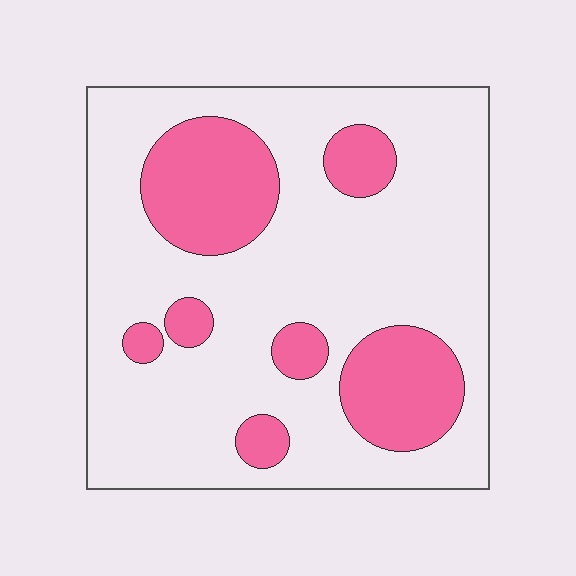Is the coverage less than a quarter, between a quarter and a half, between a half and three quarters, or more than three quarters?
Less than a quarter.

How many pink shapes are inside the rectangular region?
7.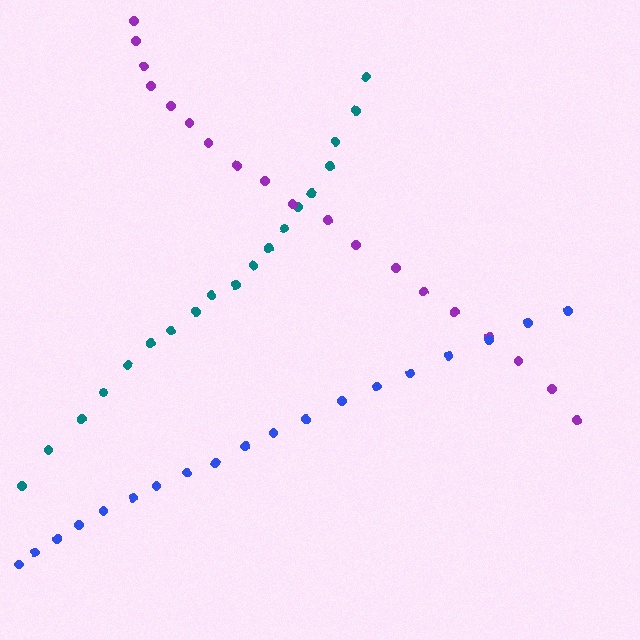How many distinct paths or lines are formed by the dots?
There are 3 distinct paths.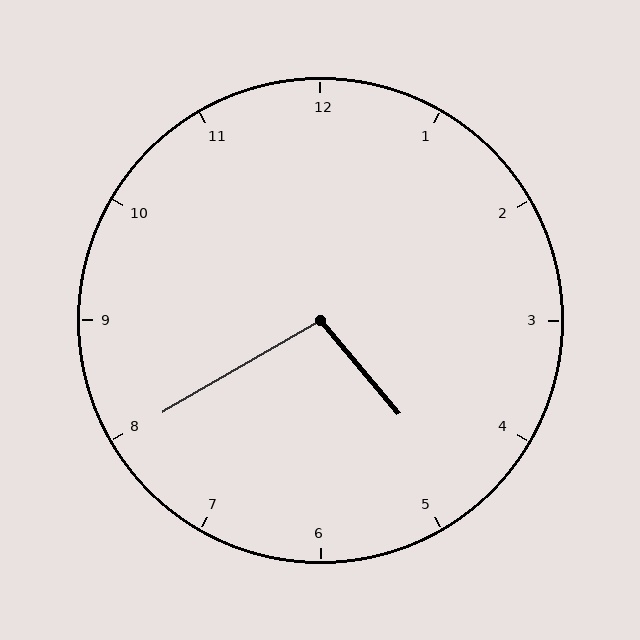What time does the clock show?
4:40.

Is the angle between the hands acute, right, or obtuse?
It is obtuse.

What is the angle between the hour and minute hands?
Approximately 100 degrees.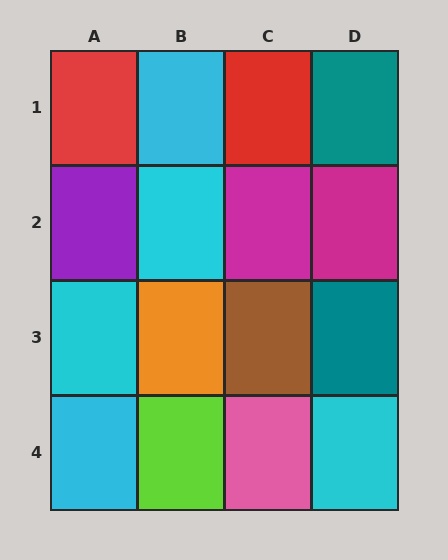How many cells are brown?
1 cell is brown.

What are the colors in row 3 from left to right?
Cyan, orange, brown, teal.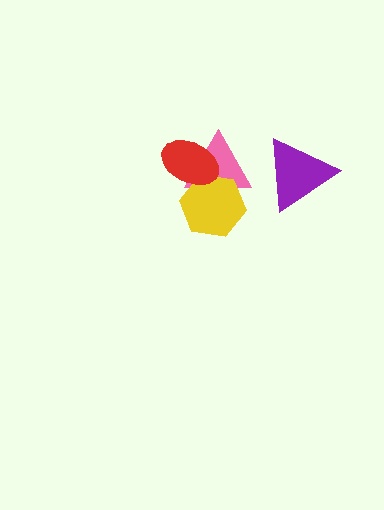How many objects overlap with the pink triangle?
2 objects overlap with the pink triangle.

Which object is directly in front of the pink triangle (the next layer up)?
The yellow hexagon is directly in front of the pink triangle.